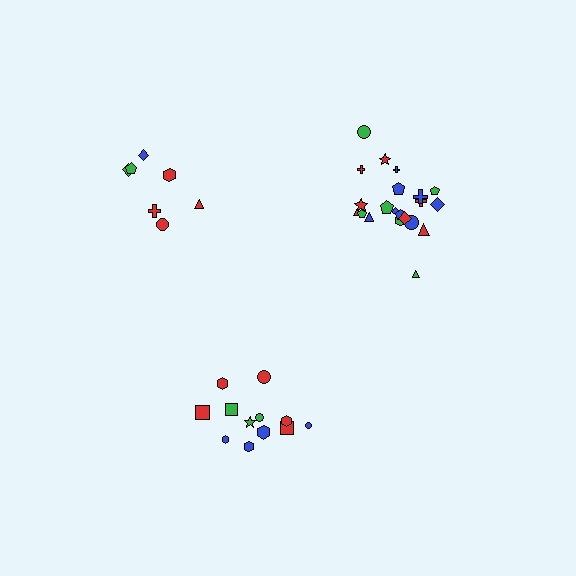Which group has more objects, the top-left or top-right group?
The top-right group.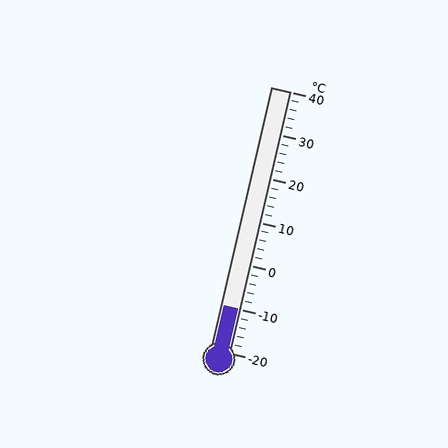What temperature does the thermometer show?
The thermometer shows approximately -10°C.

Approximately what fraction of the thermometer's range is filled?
The thermometer is filled to approximately 15% of its range.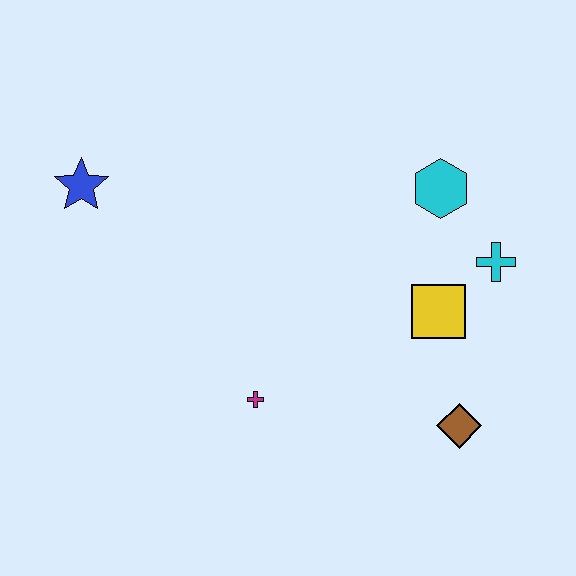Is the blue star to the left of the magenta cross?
Yes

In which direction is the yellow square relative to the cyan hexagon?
The yellow square is below the cyan hexagon.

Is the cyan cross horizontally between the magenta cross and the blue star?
No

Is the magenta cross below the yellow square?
Yes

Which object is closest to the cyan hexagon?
The cyan cross is closest to the cyan hexagon.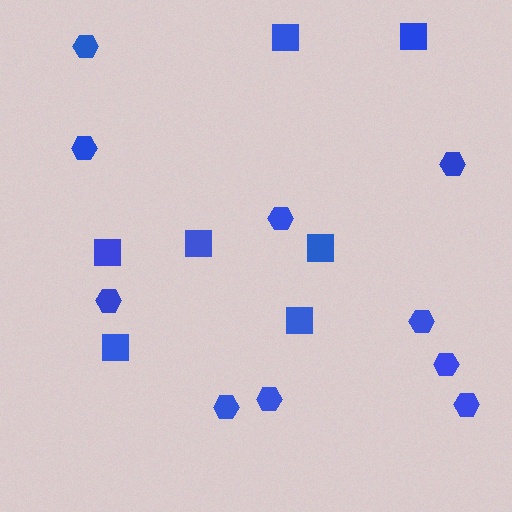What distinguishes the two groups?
There are 2 groups: one group of squares (7) and one group of hexagons (10).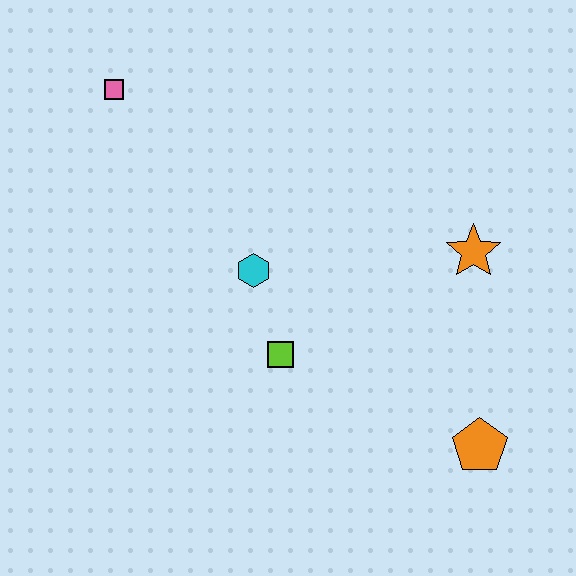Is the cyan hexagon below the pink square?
Yes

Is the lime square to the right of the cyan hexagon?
Yes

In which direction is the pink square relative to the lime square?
The pink square is above the lime square.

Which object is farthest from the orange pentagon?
The pink square is farthest from the orange pentagon.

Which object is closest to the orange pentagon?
The orange star is closest to the orange pentagon.